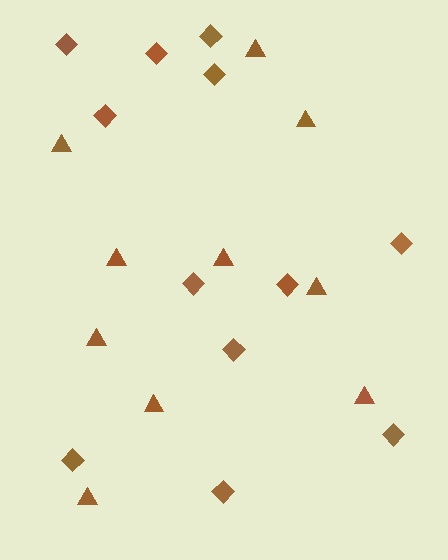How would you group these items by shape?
There are 2 groups: one group of diamonds (12) and one group of triangles (10).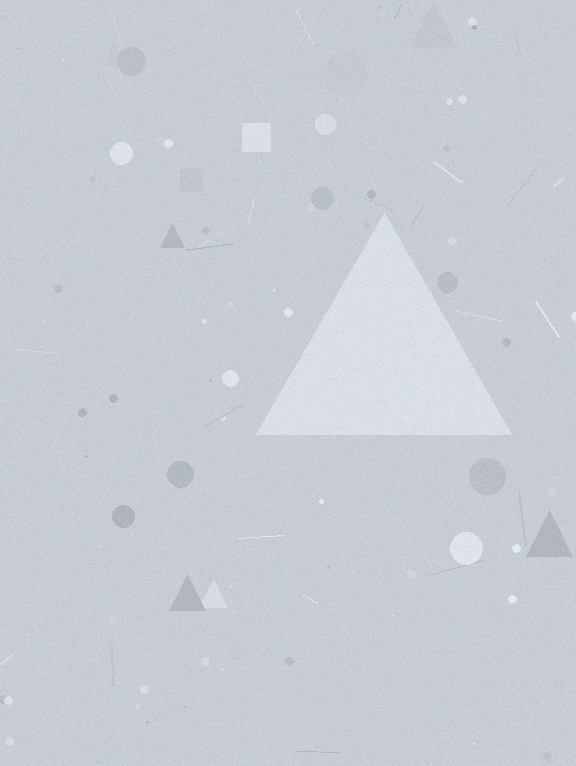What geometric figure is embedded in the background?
A triangle is embedded in the background.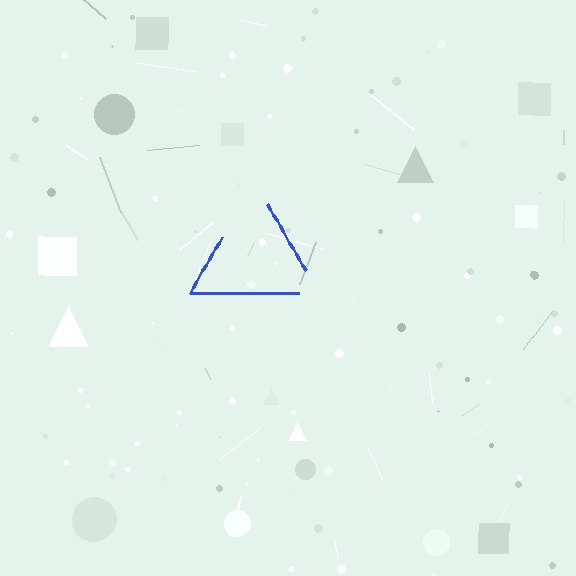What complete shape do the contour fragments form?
The contour fragments form a triangle.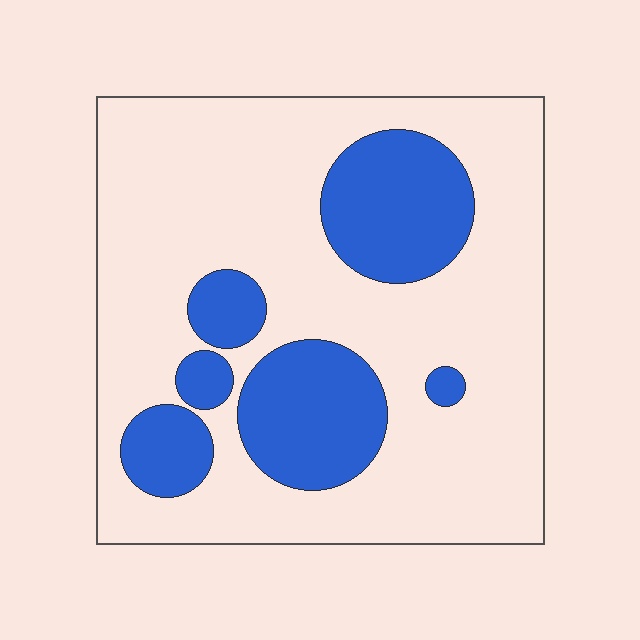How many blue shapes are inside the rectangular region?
6.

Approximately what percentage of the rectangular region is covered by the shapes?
Approximately 25%.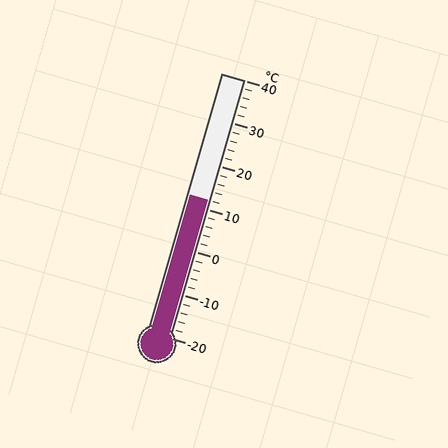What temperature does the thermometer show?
The thermometer shows approximately 12°C.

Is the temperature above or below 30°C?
The temperature is below 30°C.